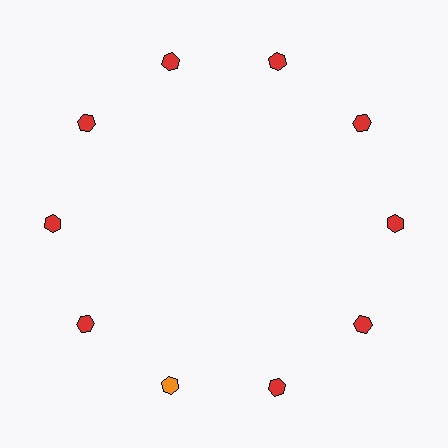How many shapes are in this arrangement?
There are 10 shapes arranged in a ring pattern.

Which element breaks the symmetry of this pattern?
The orange hexagon at roughly the 7 o'clock position breaks the symmetry. All other shapes are red hexagons.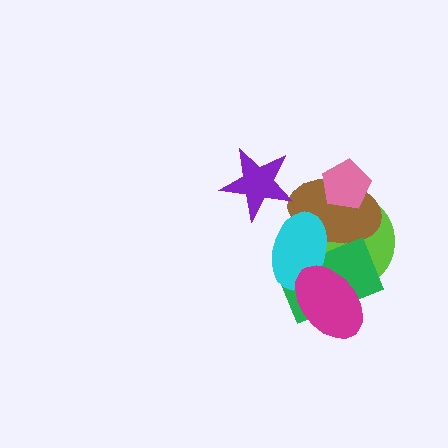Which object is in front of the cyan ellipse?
The magenta ellipse is in front of the cyan ellipse.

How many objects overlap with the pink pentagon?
2 objects overlap with the pink pentagon.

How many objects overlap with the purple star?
0 objects overlap with the purple star.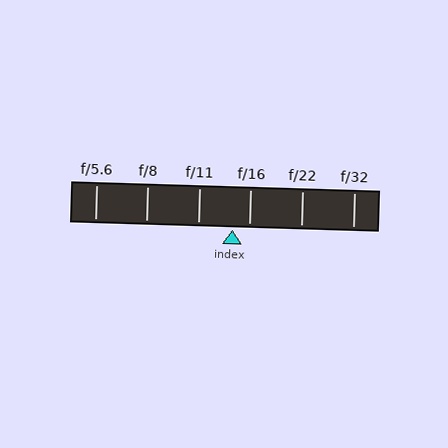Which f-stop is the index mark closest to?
The index mark is closest to f/16.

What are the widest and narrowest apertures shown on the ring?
The widest aperture shown is f/5.6 and the narrowest is f/32.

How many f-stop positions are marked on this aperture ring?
There are 6 f-stop positions marked.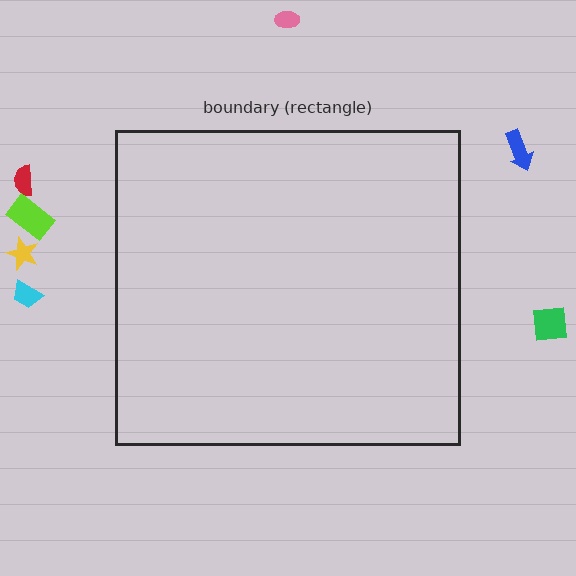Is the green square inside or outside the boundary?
Outside.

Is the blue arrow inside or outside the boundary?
Outside.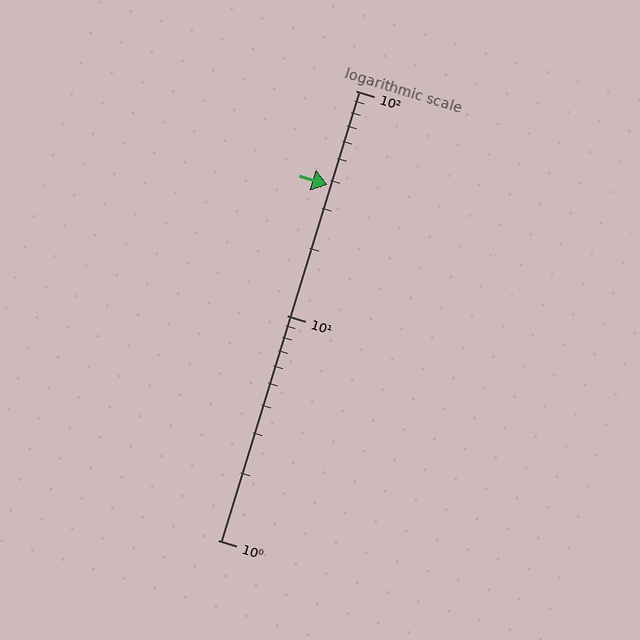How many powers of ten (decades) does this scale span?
The scale spans 2 decades, from 1 to 100.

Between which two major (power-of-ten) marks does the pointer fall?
The pointer is between 10 and 100.